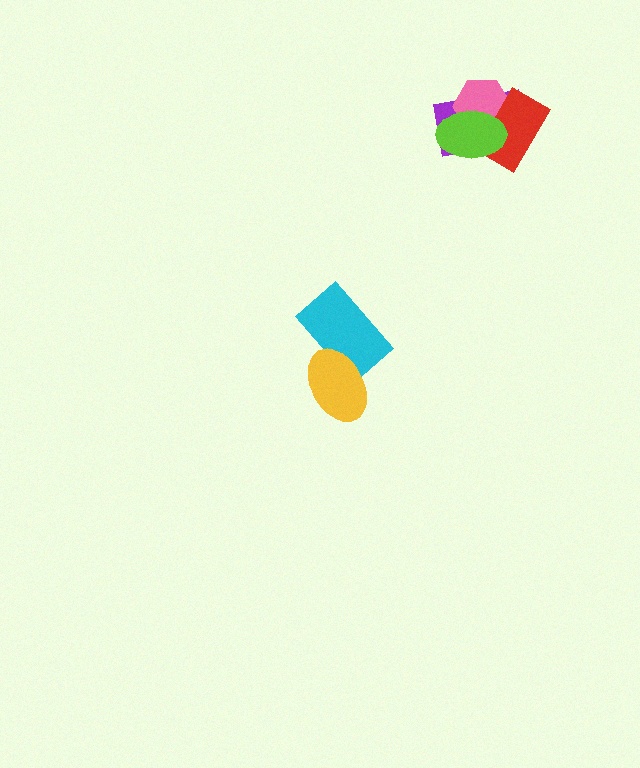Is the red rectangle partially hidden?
Yes, it is partially covered by another shape.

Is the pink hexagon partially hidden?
Yes, it is partially covered by another shape.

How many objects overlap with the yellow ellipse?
1 object overlaps with the yellow ellipse.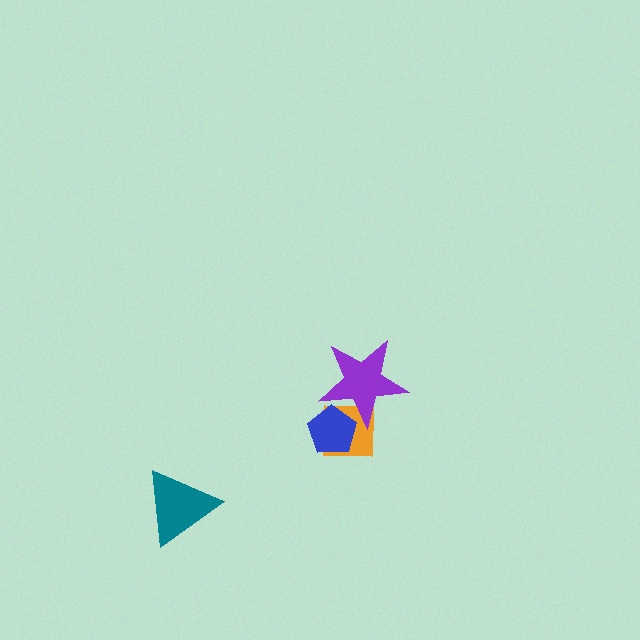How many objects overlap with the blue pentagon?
2 objects overlap with the blue pentagon.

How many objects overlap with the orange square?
2 objects overlap with the orange square.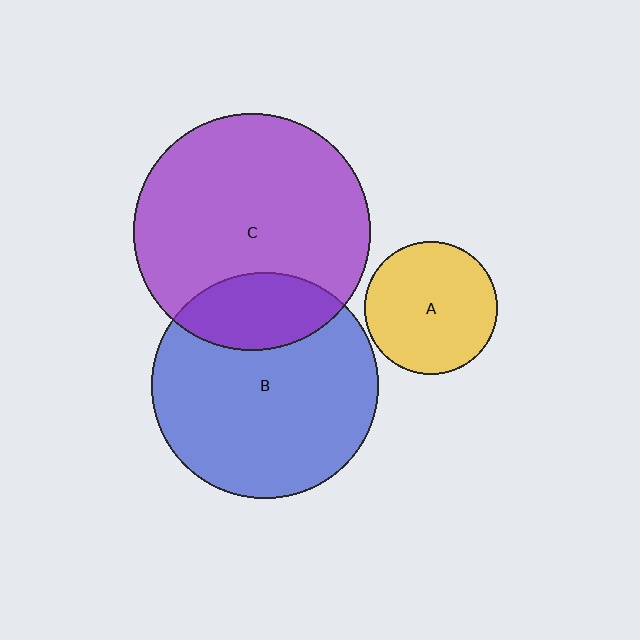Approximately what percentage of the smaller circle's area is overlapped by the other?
Approximately 25%.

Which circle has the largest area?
Circle C (purple).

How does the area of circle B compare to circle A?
Approximately 2.9 times.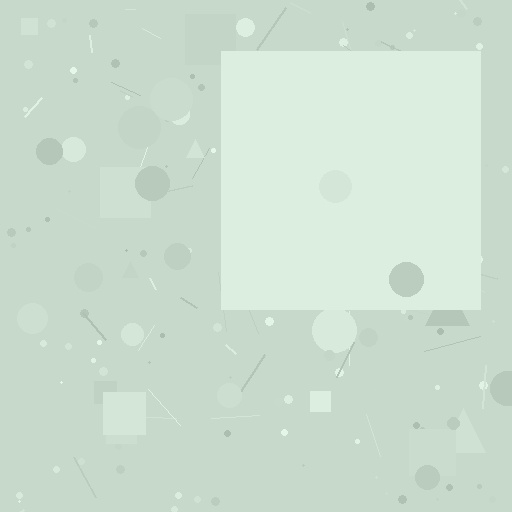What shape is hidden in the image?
A square is hidden in the image.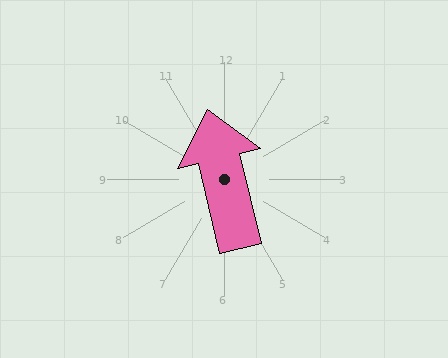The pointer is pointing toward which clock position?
Roughly 12 o'clock.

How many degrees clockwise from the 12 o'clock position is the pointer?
Approximately 346 degrees.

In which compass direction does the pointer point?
North.